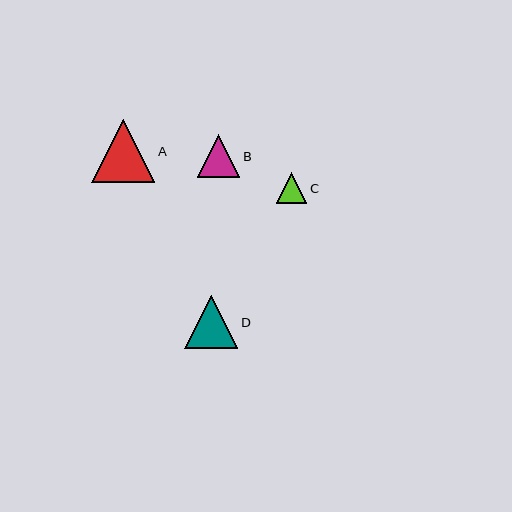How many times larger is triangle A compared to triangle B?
Triangle A is approximately 1.5 times the size of triangle B.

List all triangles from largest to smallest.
From largest to smallest: A, D, B, C.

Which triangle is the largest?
Triangle A is the largest with a size of approximately 64 pixels.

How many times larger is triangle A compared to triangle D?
Triangle A is approximately 1.2 times the size of triangle D.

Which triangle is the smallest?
Triangle C is the smallest with a size of approximately 30 pixels.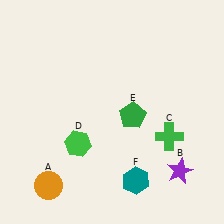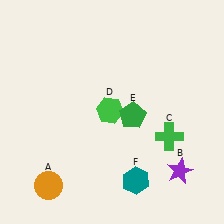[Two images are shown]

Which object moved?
The green hexagon (D) moved up.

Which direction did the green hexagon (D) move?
The green hexagon (D) moved up.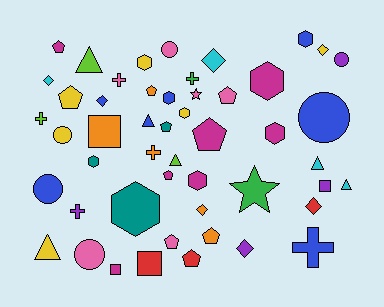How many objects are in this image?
There are 50 objects.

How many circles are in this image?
There are 6 circles.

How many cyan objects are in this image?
There are 4 cyan objects.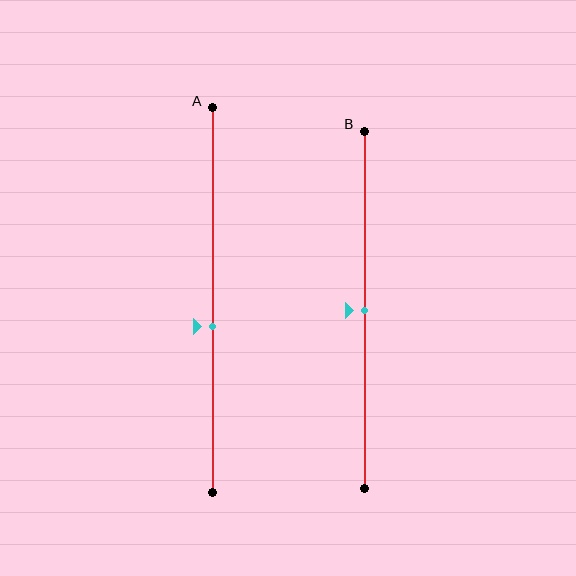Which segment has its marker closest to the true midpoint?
Segment B has its marker closest to the true midpoint.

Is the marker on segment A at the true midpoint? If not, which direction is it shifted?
No, the marker on segment A is shifted downward by about 7% of the segment length.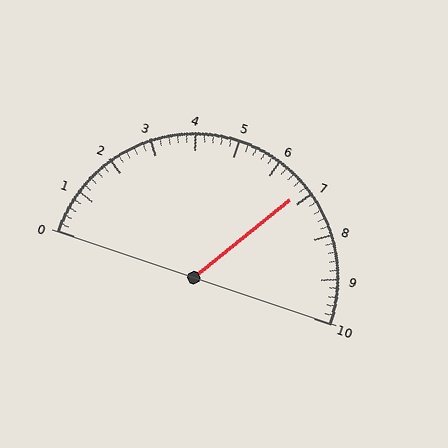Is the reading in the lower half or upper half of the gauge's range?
The reading is in the upper half of the range (0 to 10).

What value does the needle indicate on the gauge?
The needle indicates approximately 6.8.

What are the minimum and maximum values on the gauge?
The gauge ranges from 0 to 10.